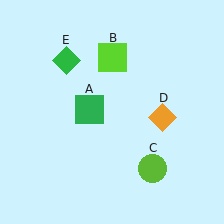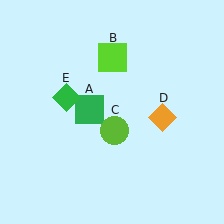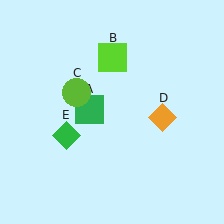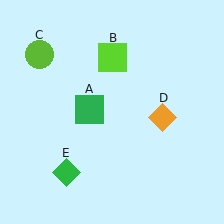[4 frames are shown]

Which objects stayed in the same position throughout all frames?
Green square (object A) and lime square (object B) and orange diamond (object D) remained stationary.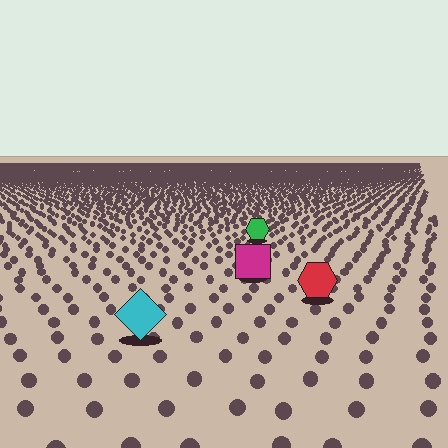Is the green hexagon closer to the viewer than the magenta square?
No. The magenta square is closer — you can tell from the texture gradient: the ground texture is coarser near it.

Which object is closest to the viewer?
The cyan diamond is closest. The texture marks near it are larger and more spread out.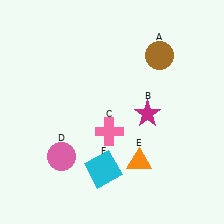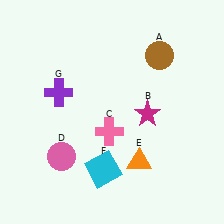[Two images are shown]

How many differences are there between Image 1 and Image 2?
There is 1 difference between the two images.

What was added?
A purple cross (G) was added in Image 2.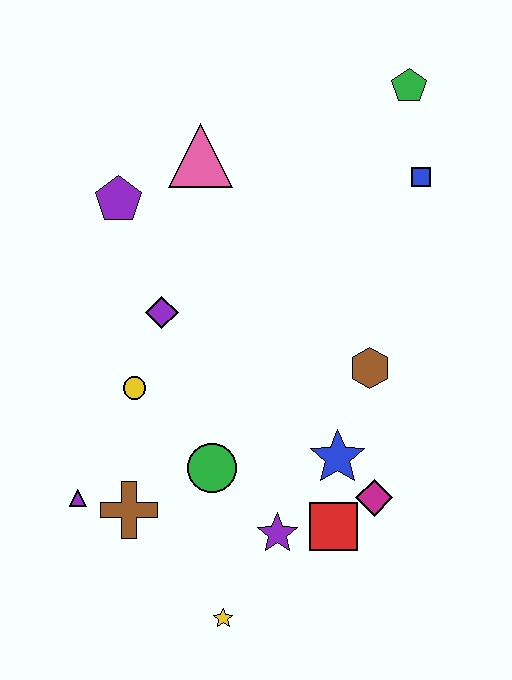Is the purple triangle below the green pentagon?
Yes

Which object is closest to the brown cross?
The purple triangle is closest to the brown cross.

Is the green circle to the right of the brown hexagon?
No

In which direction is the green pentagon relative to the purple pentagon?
The green pentagon is to the right of the purple pentagon.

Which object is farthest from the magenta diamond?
The green pentagon is farthest from the magenta diamond.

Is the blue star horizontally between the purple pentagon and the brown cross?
No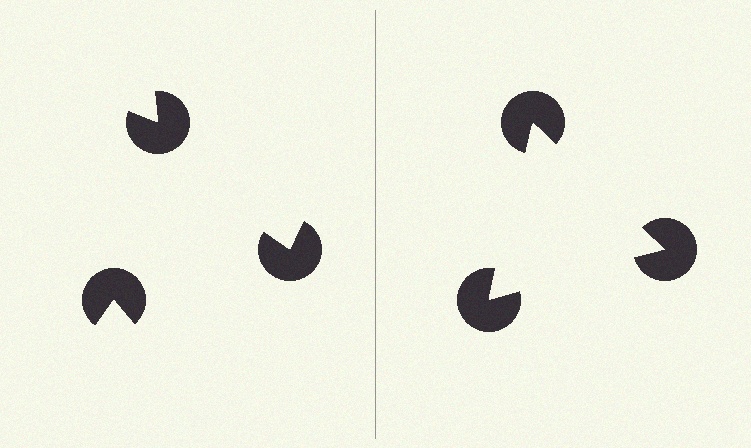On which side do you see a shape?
An illusory triangle appears on the right side. On the left side the wedge cuts are rotated, so no coherent shape forms.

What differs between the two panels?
The pac-man discs are positioned identically on both sides; only the wedge orientations differ. On the right they align to a triangle; on the left they are misaligned.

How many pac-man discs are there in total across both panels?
6 — 3 on each side.